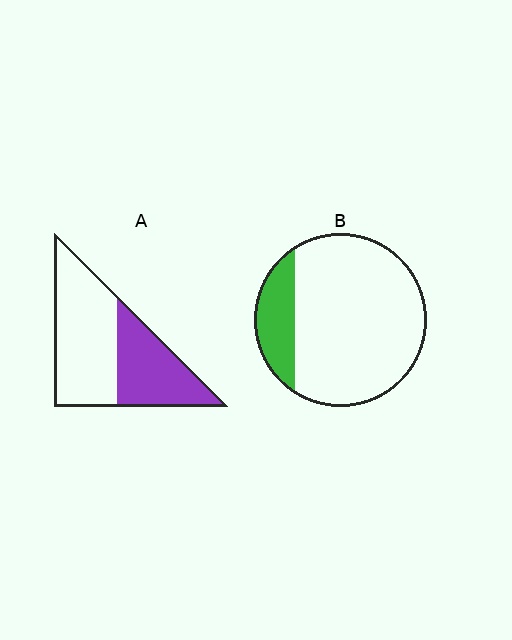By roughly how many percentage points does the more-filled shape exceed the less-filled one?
By roughly 25 percentage points (A over B).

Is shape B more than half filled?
No.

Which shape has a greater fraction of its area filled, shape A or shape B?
Shape A.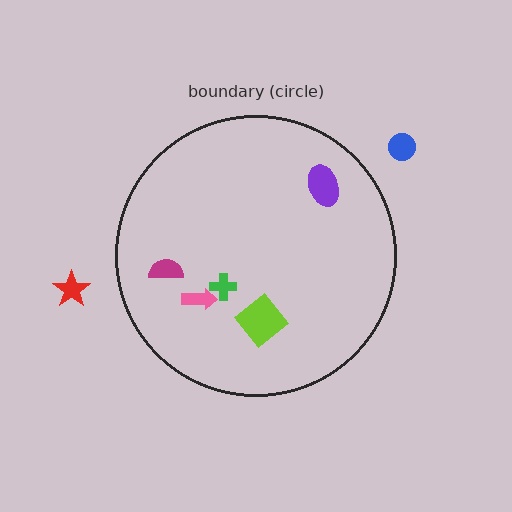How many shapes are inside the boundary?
5 inside, 2 outside.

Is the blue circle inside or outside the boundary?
Outside.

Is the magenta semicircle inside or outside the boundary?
Inside.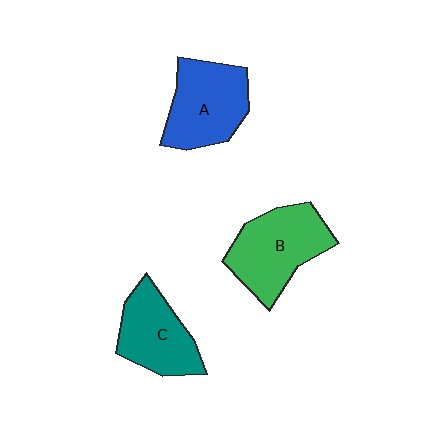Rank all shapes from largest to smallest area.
From largest to smallest: B (green), A (blue), C (teal).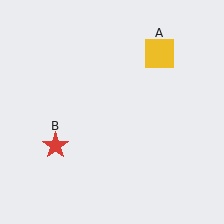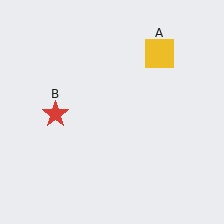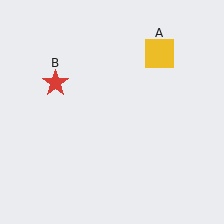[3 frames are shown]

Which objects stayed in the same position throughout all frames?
Yellow square (object A) remained stationary.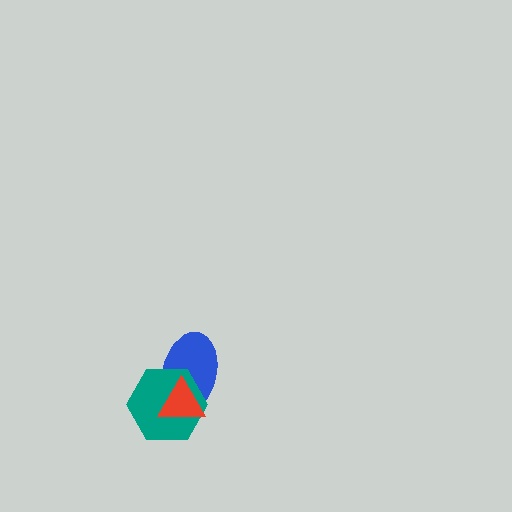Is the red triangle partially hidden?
No, no other shape covers it.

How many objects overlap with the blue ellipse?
2 objects overlap with the blue ellipse.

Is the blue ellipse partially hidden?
Yes, it is partially covered by another shape.